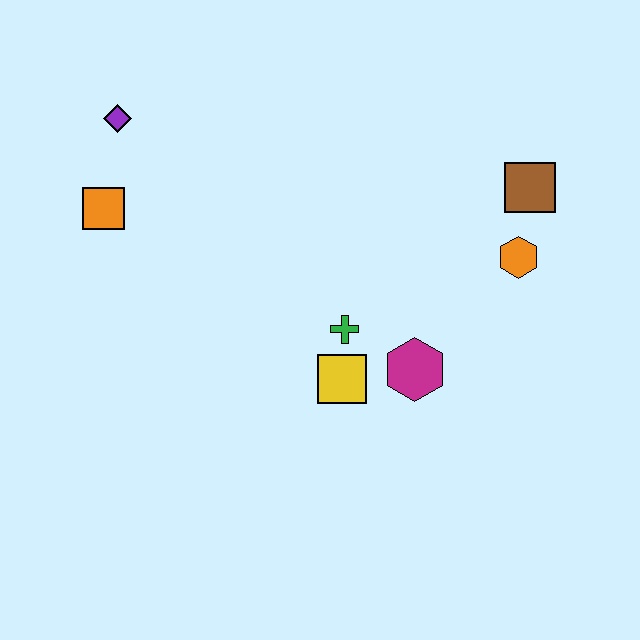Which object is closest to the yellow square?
The green cross is closest to the yellow square.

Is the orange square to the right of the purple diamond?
No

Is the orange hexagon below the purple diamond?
Yes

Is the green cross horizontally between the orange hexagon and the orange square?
Yes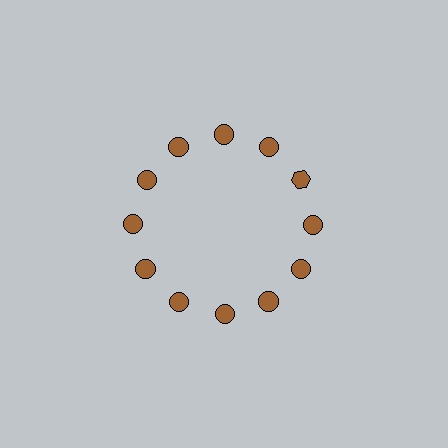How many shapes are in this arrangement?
There are 12 shapes arranged in a ring pattern.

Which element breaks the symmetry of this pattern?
The brown hexagon at roughly the 2 o'clock position breaks the symmetry. All other shapes are brown circles.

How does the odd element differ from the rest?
It has a different shape: hexagon instead of circle.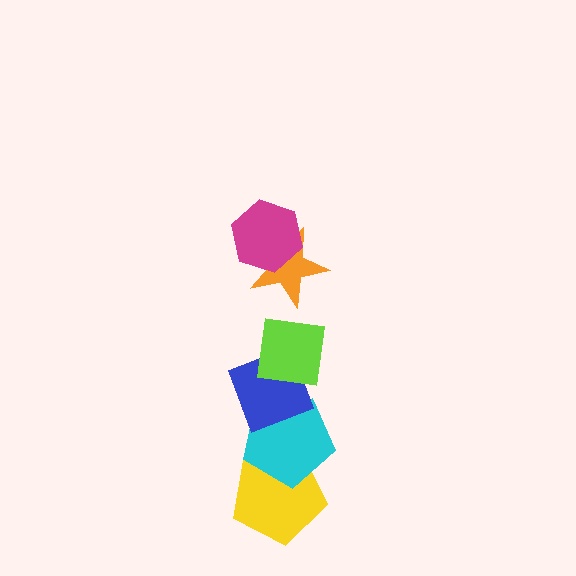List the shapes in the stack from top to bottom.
From top to bottom: the magenta hexagon, the orange star, the lime square, the blue diamond, the cyan pentagon, the yellow pentagon.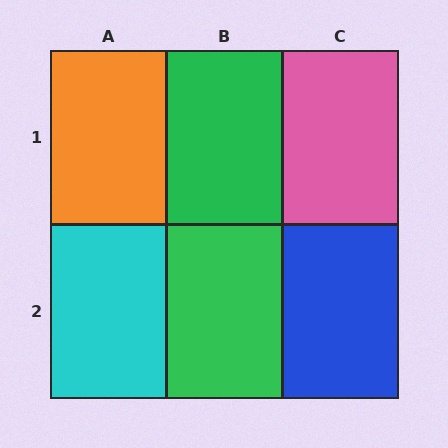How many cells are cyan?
1 cell is cyan.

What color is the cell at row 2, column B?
Green.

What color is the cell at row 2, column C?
Blue.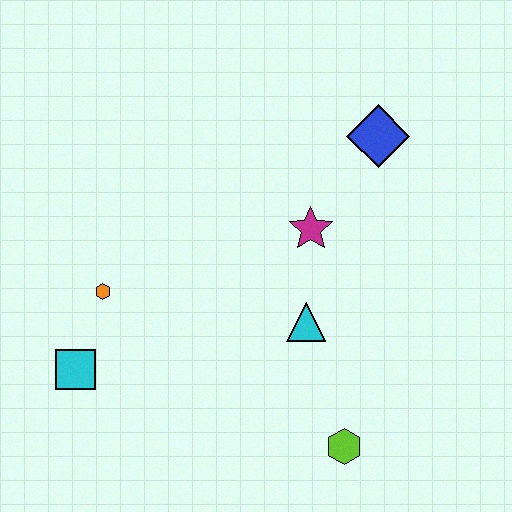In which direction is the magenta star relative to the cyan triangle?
The magenta star is above the cyan triangle.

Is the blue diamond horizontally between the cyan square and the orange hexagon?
No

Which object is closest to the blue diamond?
The magenta star is closest to the blue diamond.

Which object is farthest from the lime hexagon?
The blue diamond is farthest from the lime hexagon.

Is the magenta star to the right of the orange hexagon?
Yes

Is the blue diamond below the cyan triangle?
No